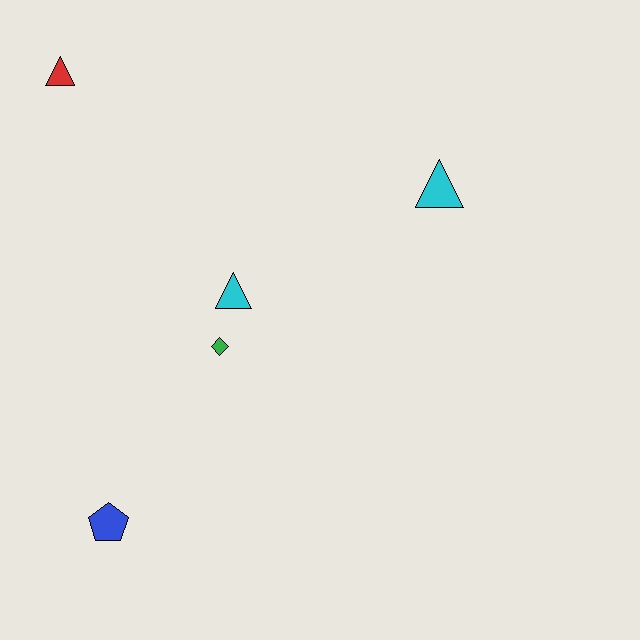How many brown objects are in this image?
There are no brown objects.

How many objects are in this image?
There are 5 objects.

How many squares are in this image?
There are no squares.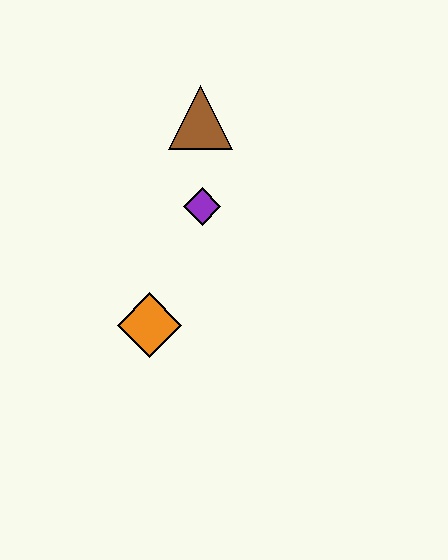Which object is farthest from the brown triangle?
The orange diamond is farthest from the brown triangle.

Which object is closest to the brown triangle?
The purple diamond is closest to the brown triangle.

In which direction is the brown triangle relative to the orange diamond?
The brown triangle is above the orange diamond.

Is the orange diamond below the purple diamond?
Yes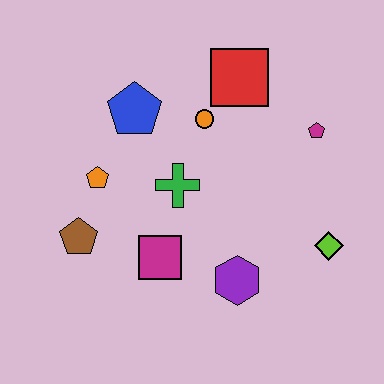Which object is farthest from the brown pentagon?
The magenta pentagon is farthest from the brown pentagon.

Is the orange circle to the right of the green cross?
Yes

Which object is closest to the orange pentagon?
The brown pentagon is closest to the orange pentagon.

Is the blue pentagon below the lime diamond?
No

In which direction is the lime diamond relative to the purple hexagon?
The lime diamond is to the right of the purple hexagon.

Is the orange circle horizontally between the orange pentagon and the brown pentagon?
No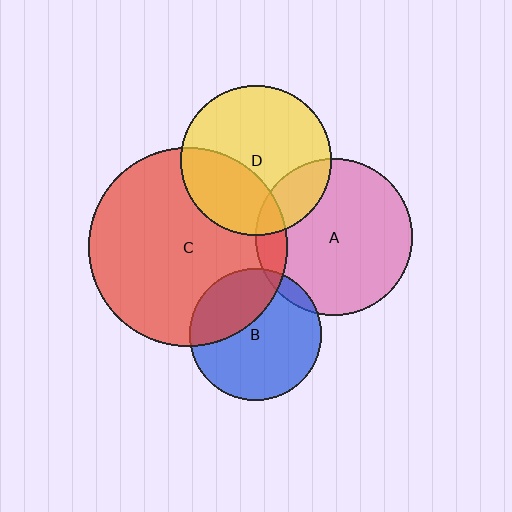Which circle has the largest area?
Circle C (red).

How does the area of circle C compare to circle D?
Approximately 1.8 times.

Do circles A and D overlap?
Yes.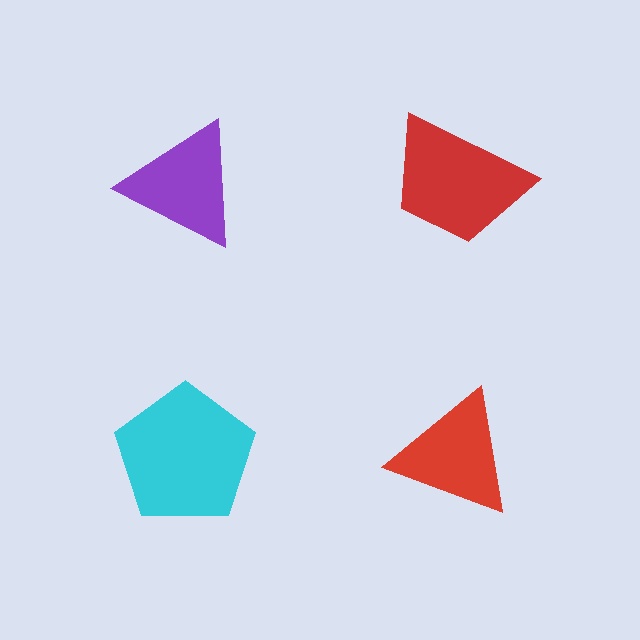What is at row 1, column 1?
A purple triangle.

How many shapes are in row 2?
2 shapes.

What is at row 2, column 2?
A red triangle.